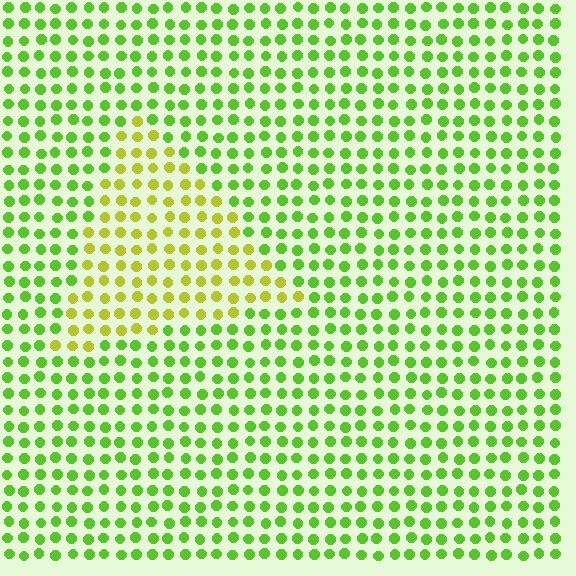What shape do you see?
I see a triangle.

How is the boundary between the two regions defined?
The boundary is defined purely by a slight shift in hue (about 37 degrees). Spacing, size, and orientation are identical on both sides.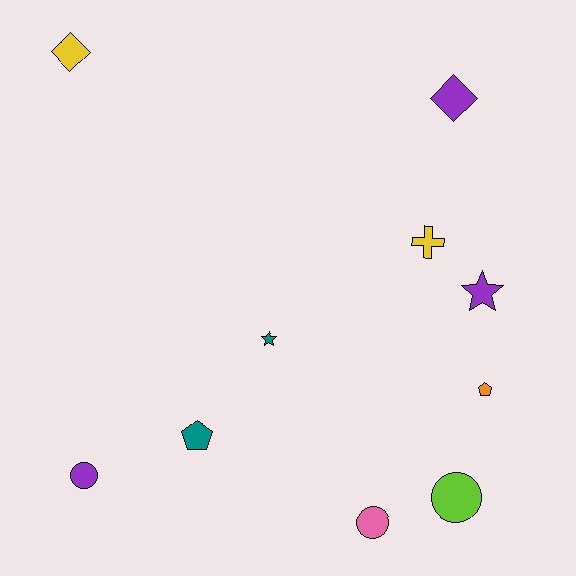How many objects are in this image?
There are 10 objects.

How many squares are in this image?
There are no squares.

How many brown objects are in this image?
There are no brown objects.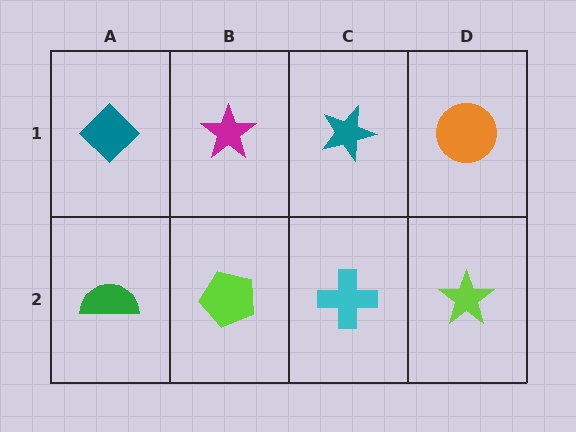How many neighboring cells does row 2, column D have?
2.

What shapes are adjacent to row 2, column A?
A teal diamond (row 1, column A), a lime pentagon (row 2, column B).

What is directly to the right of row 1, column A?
A magenta star.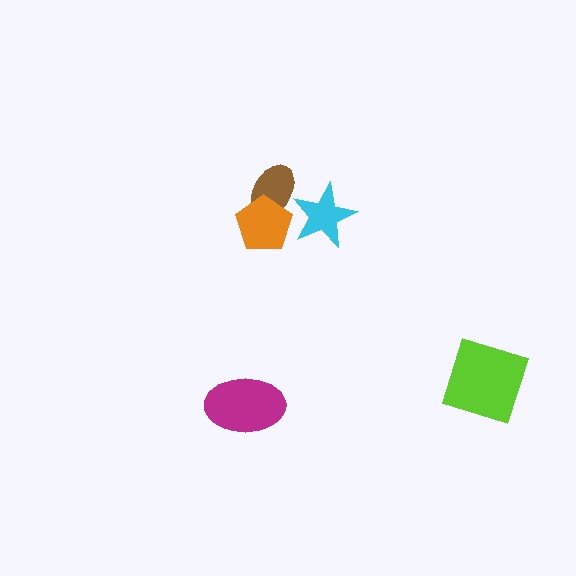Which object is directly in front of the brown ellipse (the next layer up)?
The orange pentagon is directly in front of the brown ellipse.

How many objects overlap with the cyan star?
1 object overlaps with the cyan star.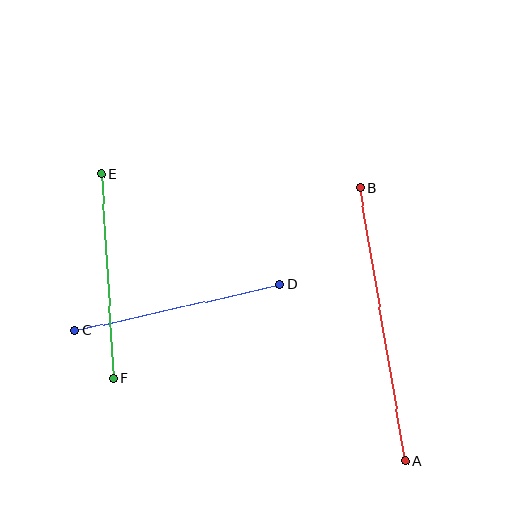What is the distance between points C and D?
The distance is approximately 210 pixels.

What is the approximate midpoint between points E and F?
The midpoint is at approximately (107, 276) pixels.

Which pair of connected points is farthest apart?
Points A and B are farthest apart.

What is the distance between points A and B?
The distance is approximately 276 pixels.